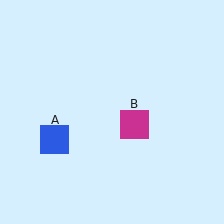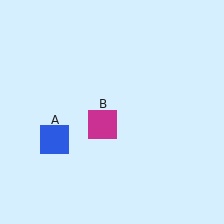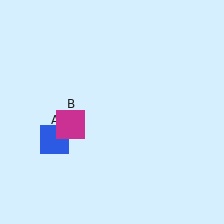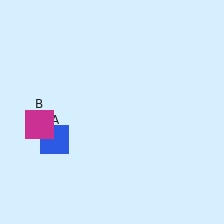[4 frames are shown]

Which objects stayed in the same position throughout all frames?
Blue square (object A) remained stationary.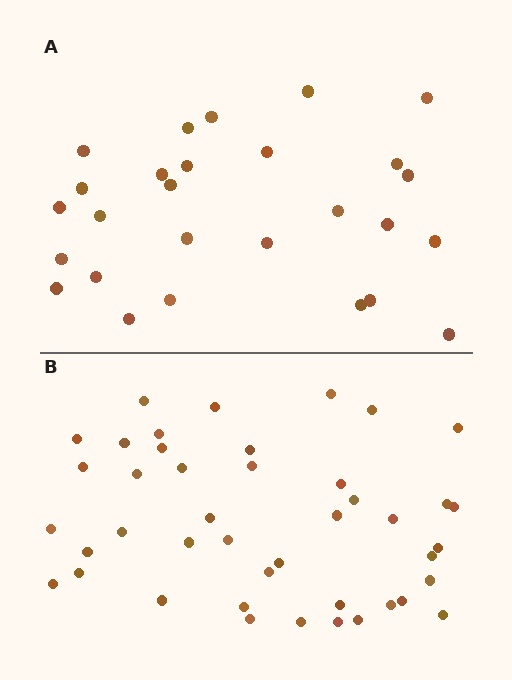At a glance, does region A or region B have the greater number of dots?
Region B (the bottom region) has more dots.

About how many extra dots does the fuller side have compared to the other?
Region B has approximately 15 more dots than region A.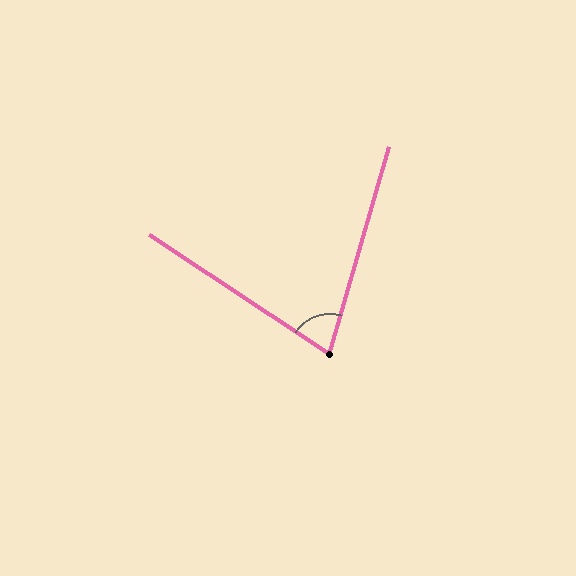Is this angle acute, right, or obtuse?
It is acute.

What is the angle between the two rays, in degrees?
Approximately 73 degrees.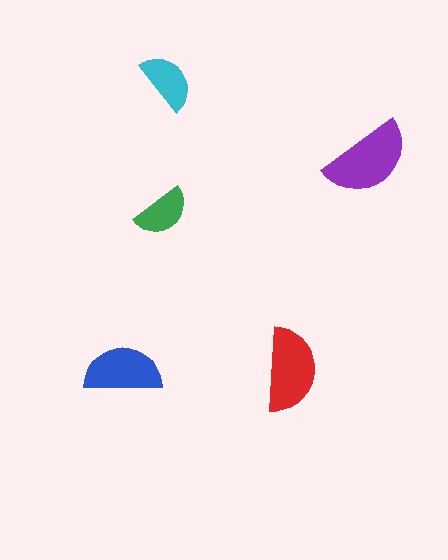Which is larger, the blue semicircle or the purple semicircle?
The purple one.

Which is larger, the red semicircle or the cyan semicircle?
The red one.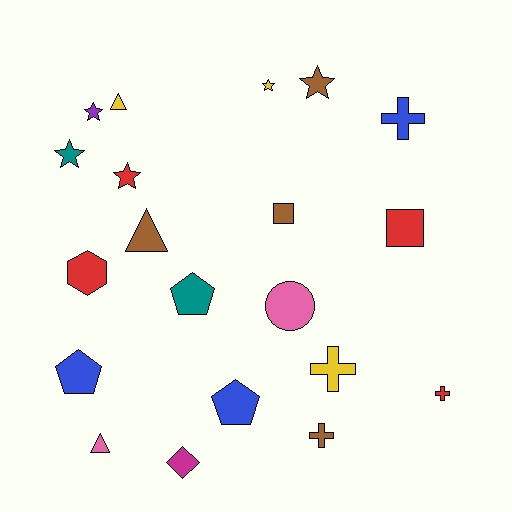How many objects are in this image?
There are 20 objects.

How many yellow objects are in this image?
There are 3 yellow objects.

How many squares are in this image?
There are 2 squares.